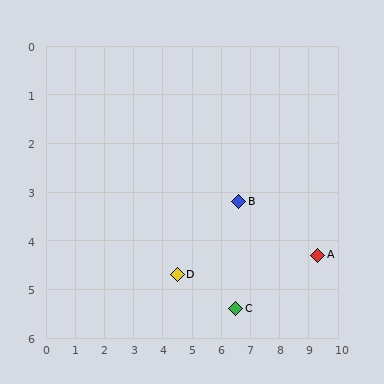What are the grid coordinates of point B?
Point B is at approximately (6.6, 3.2).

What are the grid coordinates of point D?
Point D is at approximately (4.5, 4.7).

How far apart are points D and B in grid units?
Points D and B are about 2.6 grid units apart.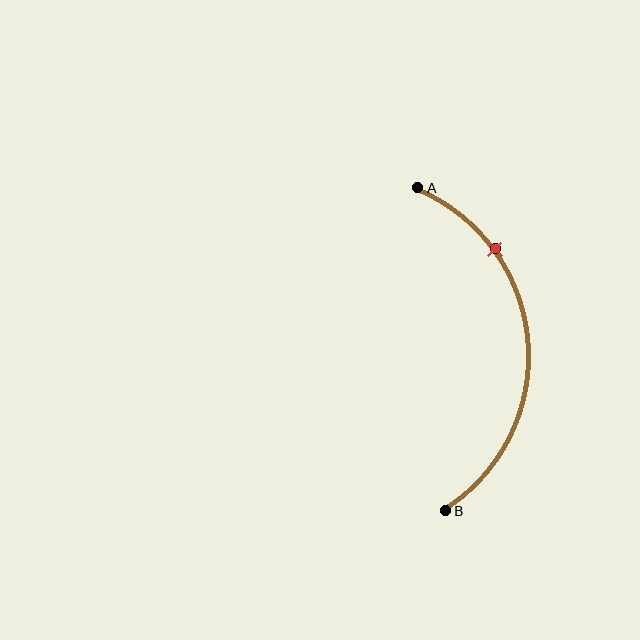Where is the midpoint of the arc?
The arc midpoint is the point on the curve farthest from the straight line joining A and B. It sits to the right of that line.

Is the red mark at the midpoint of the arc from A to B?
No. The red mark lies on the arc but is closer to endpoint A. The arc midpoint would be at the point on the curve equidistant along the arc from both A and B.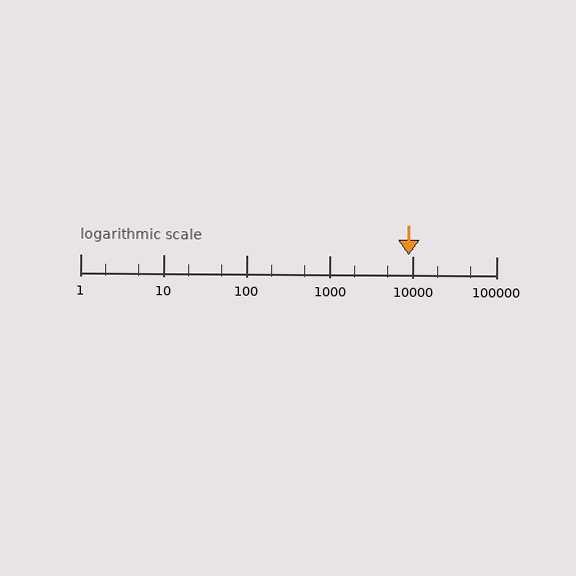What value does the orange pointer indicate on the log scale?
The pointer indicates approximately 8900.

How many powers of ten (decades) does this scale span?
The scale spans 5 decades, from 1 to 100000.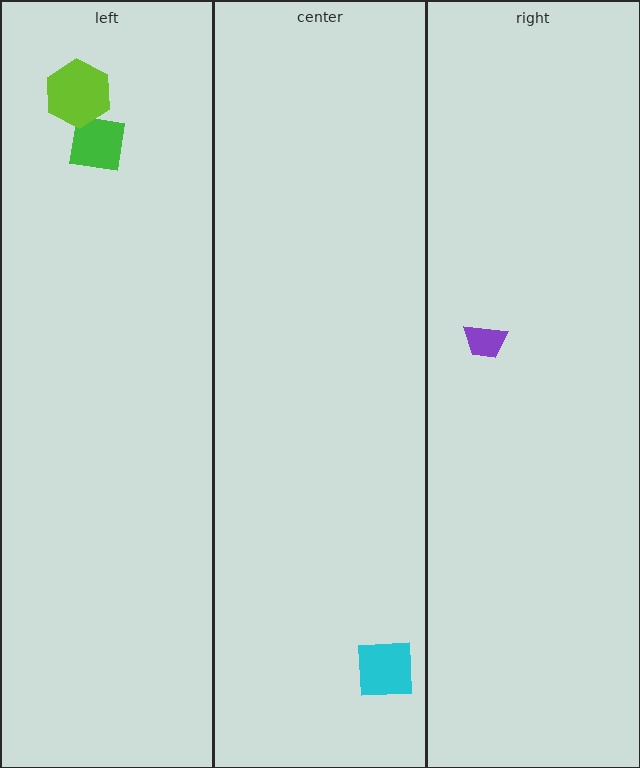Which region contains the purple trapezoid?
The right region.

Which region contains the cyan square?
The center region.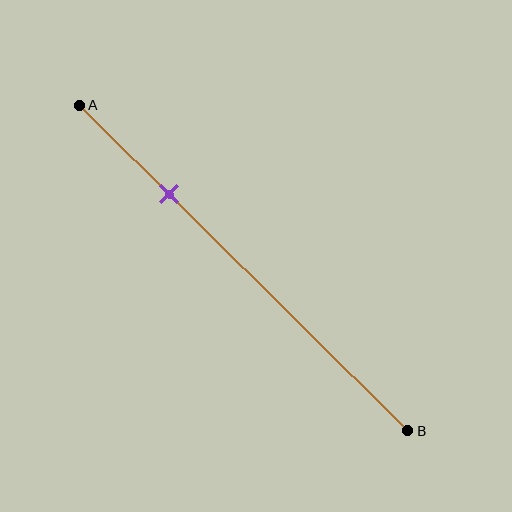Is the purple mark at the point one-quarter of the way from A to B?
Yes, the mark is approximately at the one-quarter point.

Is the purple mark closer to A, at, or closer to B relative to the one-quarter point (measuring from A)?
The purple mark is approximately at the one-quarter point of segment AB.